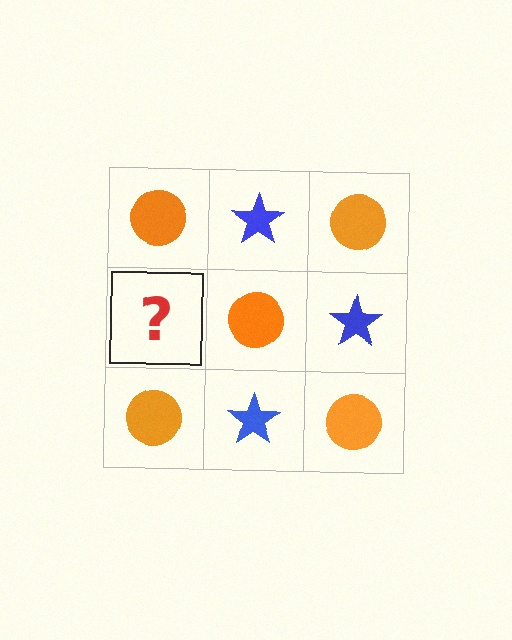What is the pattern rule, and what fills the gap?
The rule is that it alternates orange circle and blue star in a checkerboard pattern. The gap should be filled with a blue star.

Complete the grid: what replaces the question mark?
The question mark should be replaced with a blue star.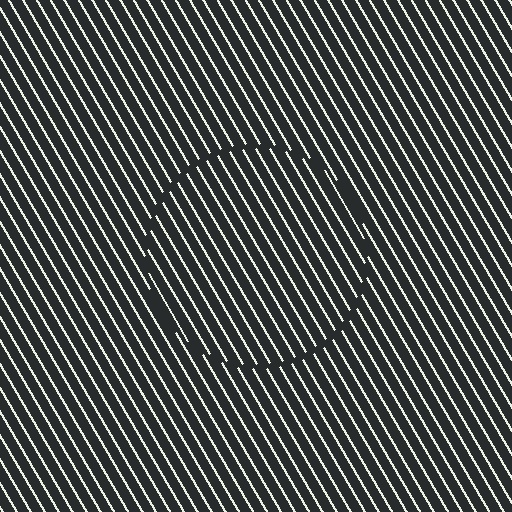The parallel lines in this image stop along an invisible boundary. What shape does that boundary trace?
An illusory circle. The interior of the shape contains the same grating, shifted by half a period — the contour is defined by the phase discontinuity where line-ends from the inner and outer gratings abut.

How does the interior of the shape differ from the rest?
The interior of the shape contains the same grating, shifted by half a period — the contour is defined by the phase discontinuity where line-ends from the inner and outer gratings abut.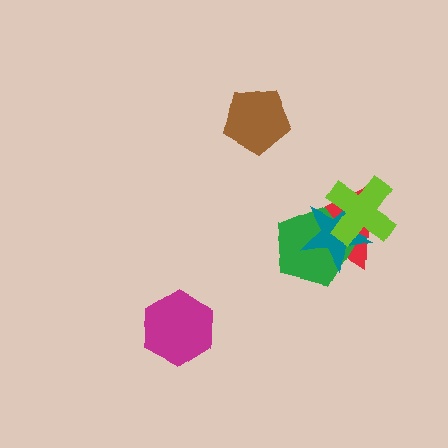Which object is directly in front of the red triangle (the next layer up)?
The green pentagon is directly in front of the red triangle.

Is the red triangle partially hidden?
Yes, it is partially covered by another shape.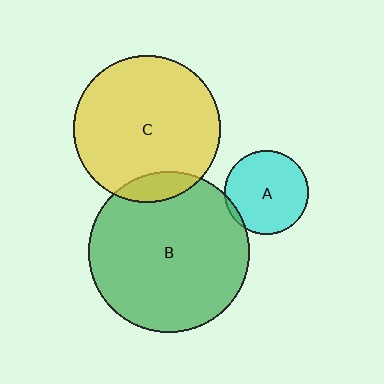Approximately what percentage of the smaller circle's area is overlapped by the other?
Approximately 5%.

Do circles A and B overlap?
Yes.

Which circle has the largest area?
Circle B (green).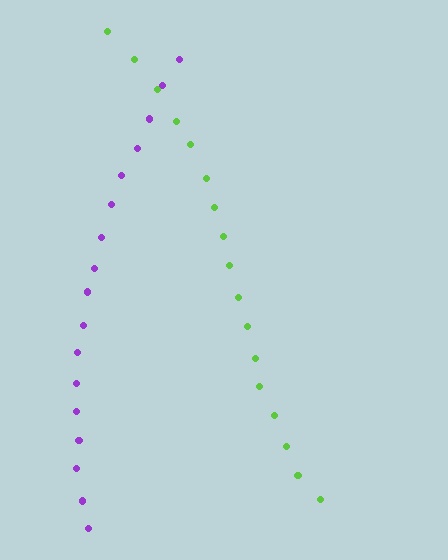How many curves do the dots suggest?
There are 2 distinct paths.